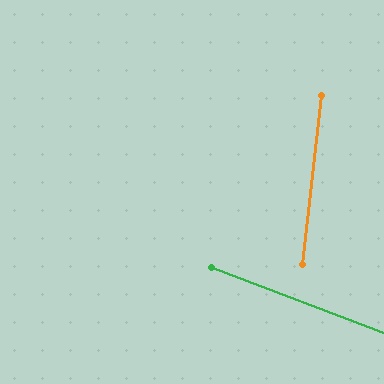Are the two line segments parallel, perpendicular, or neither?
Neither parallel nor perpendicular — they differ by about 75°.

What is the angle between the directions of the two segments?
Approximately 75 degrees.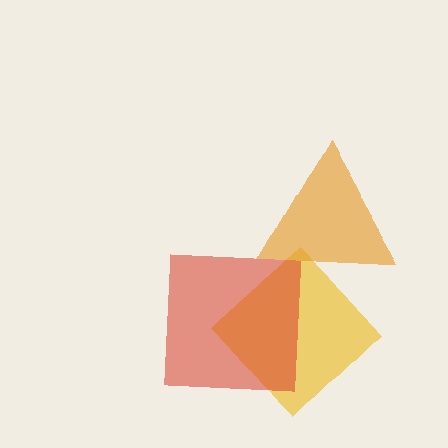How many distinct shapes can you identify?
There are 3 distinct shapes: a yellow diamond, a red square, an orange triangle.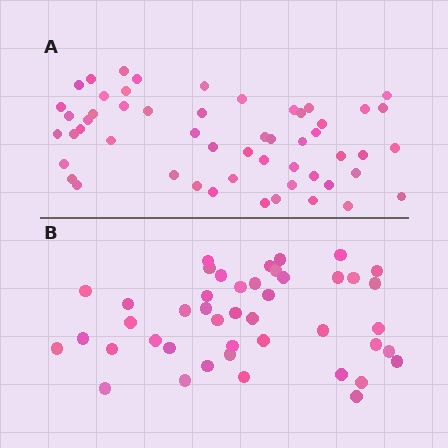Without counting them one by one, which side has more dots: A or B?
Region A (the top region) has more dots.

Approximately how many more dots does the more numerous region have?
Region A has roughly 10 or so more dots than region B.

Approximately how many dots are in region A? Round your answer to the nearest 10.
About 50 dots. (The exact count is 54, which rounds to 50.)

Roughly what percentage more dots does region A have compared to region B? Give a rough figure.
About 25% more.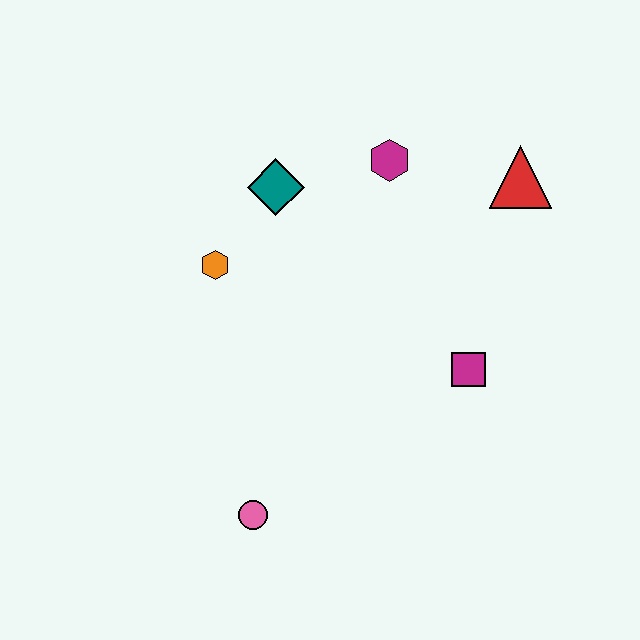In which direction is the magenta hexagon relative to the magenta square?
The magenta hexagon is above the magenta square.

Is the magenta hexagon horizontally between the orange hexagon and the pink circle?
No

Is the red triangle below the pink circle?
No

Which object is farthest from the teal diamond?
The pink circle is farthest from the teal diamond.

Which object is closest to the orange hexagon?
The teal diamond is closest to the orange hexagon.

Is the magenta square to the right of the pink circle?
Yes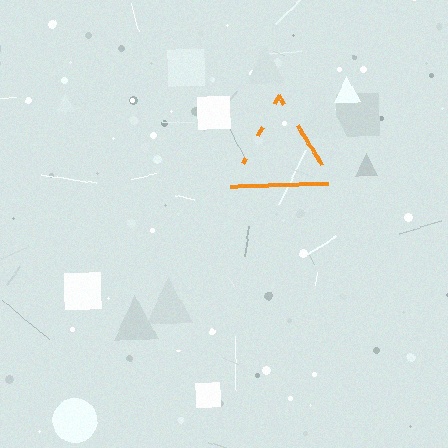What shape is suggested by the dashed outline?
The dashed outline suggests a triangle.